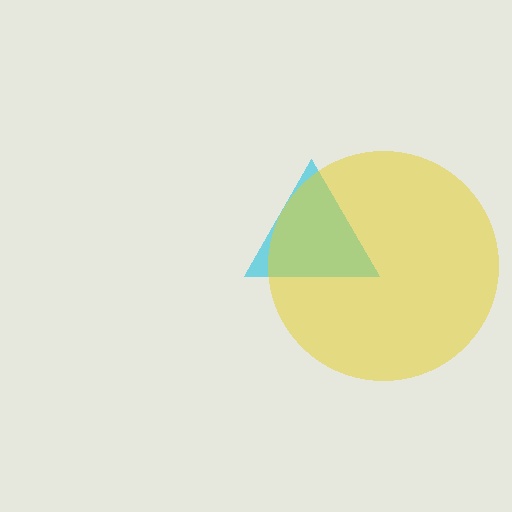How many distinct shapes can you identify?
There are 2 distinct shapes: a cyan triangle, a yellow circle.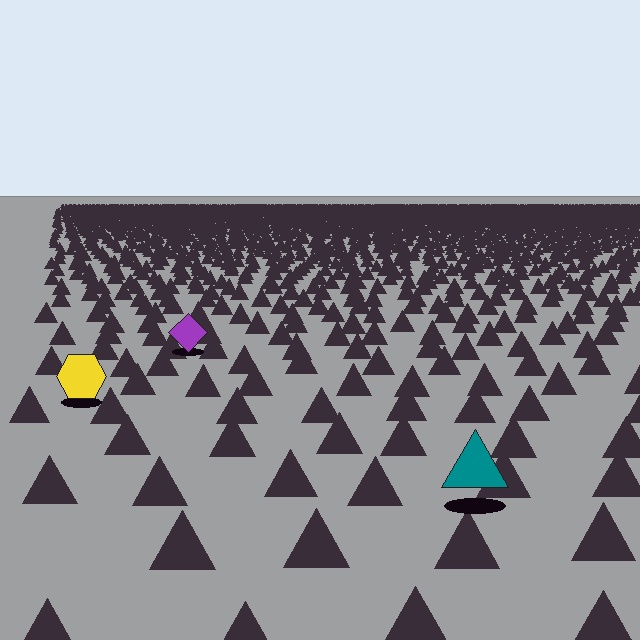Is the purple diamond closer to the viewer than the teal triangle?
No. The teal triangle is closer — you can tell from the texture gradient: the ground texture is coarser near it.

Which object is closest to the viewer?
The teal triangle is closest. The texture marks near it are larger and more spread out.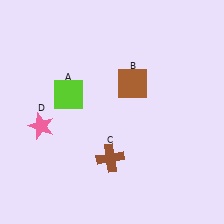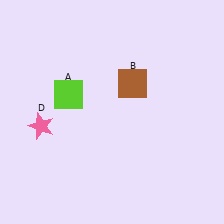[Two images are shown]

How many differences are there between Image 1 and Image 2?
There is 1 difference between the two images.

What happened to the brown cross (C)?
The brown cross (C) was removed in Image 2. It was in the bottom-left area of Image 1.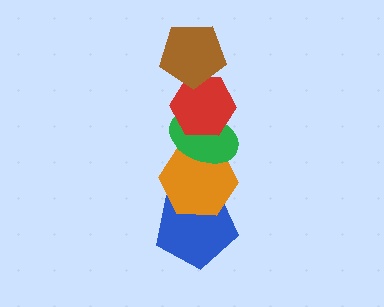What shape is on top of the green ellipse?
The red hexagon is on top of the green ellipse.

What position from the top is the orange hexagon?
The orange hexagon is 4th from the top.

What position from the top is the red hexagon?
The red hexagon is 2nd from the top.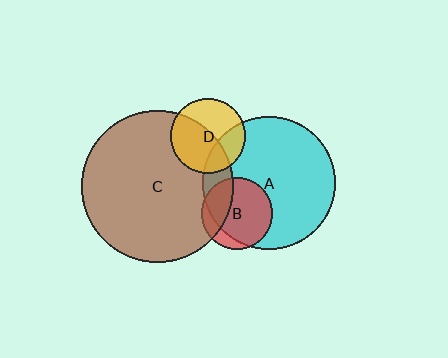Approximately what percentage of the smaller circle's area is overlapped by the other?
Approximately 30%.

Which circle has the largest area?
Circle C (brown).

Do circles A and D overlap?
Yes.